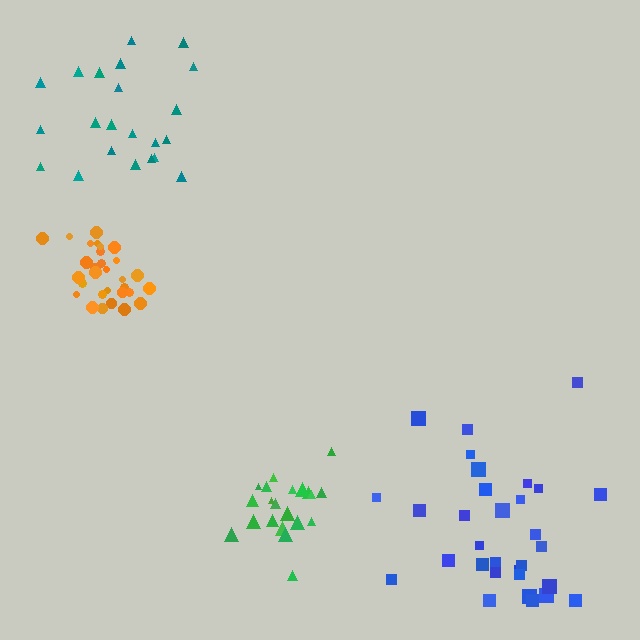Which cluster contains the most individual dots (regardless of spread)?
Blue (31).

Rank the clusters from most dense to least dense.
orange, green, teal, blue.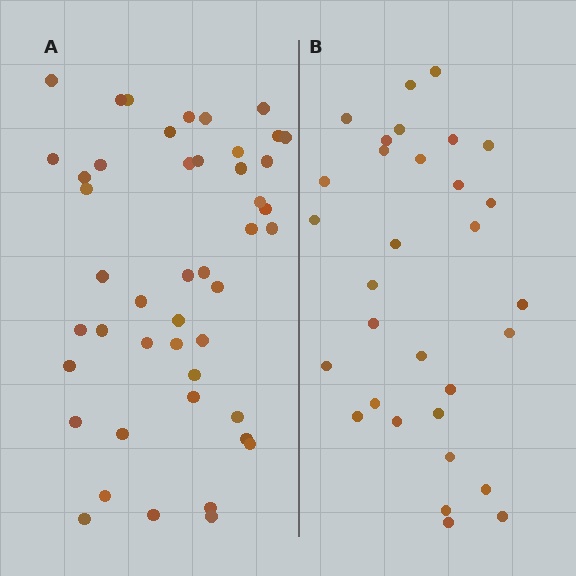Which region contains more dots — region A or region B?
Region A (the left region) has more dots.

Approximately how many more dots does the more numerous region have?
Region A has approximately 15 more dots than region B.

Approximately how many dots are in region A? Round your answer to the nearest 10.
About 50 dots. (The exact count is 46, which rounds to 50.)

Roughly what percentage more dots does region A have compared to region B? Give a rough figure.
About 50% more.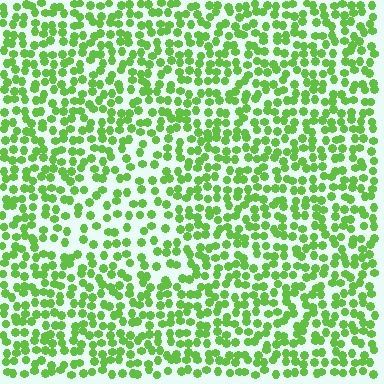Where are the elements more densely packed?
The elements are more densely packed outside the triangle boundary.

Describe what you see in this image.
The image contains small lime elements arranged at two different densities. A triangle-shaped region is visible where the elements are less densely packed than the surrounding area.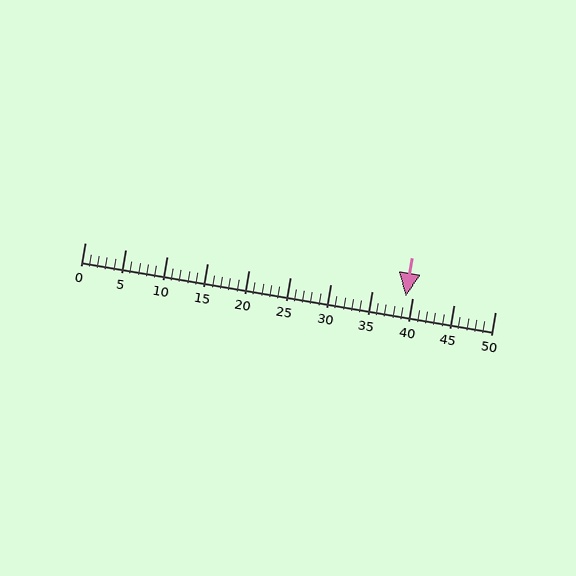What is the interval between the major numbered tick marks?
The major tick marks are spaced 5 units apart.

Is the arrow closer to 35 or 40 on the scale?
The arrow is closer to 40.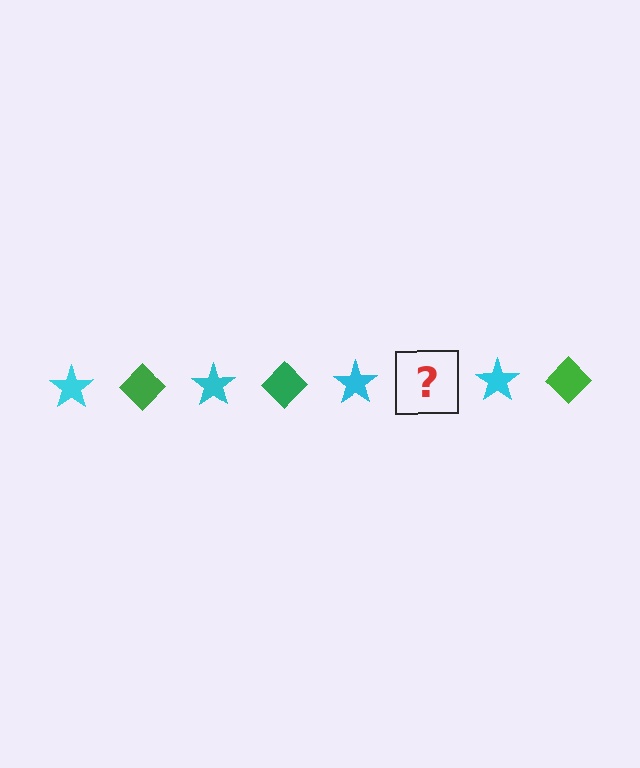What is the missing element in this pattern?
The missing element is a green diamond.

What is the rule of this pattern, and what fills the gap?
The rule is that the pattern alternates between cyan star and green diamond. The gap should be filled with a green diamond.